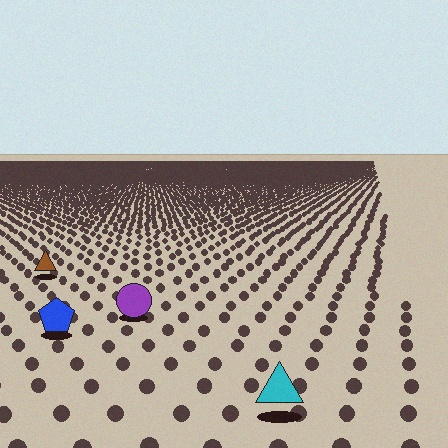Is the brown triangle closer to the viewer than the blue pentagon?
No. The blue pentagon is closer — you can tell from the texture gradient: the ground texture is coarser near it.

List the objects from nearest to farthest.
From nearest to farthest: the cyan triangle, the blue pentagon, the purple circle, the brown triangle.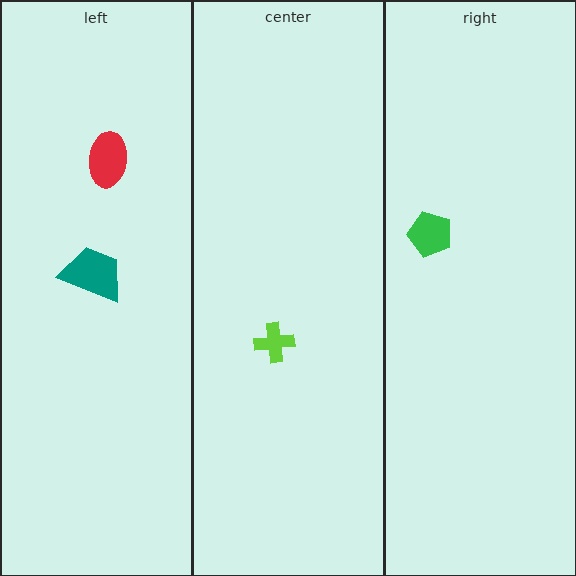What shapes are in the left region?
The teal trapezoid, the red ellipse.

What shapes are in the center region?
The lime cross.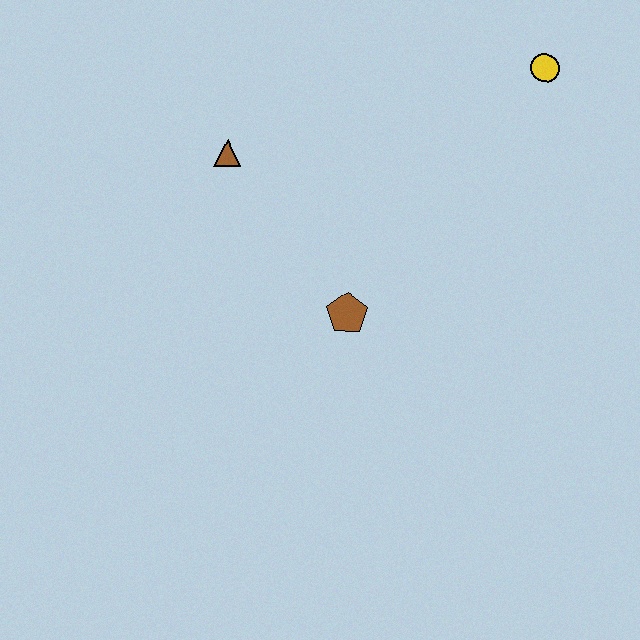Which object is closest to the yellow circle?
The brown pentagon is closest to the yellow circle.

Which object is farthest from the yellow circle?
The brown triangle is farthest from the yellow circle.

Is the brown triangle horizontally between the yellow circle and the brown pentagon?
No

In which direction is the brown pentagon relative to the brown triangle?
The brown pentagon is below the brown triangle.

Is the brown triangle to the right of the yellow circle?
No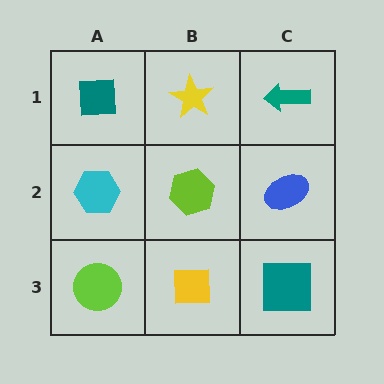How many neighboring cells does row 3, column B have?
3.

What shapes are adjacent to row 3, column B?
A lime hexagon (row 2, column B), a lime circle (row 3, column A), a teal square (row 3, column C).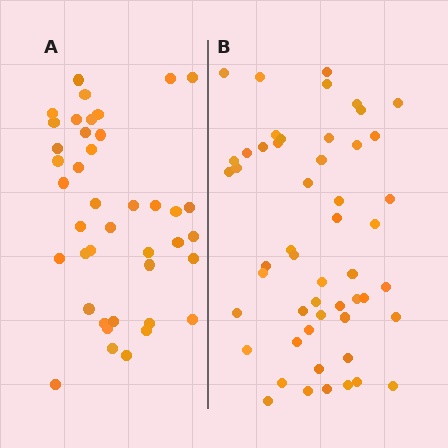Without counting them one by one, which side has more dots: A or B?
Region B (the right region) has more dots.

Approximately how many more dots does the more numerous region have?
Region B has roughly 12 or so more dots than region A.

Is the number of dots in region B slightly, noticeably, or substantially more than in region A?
Region B has noticeably more, but not dramatically so. The ratio is roughly 1.3 to 1.